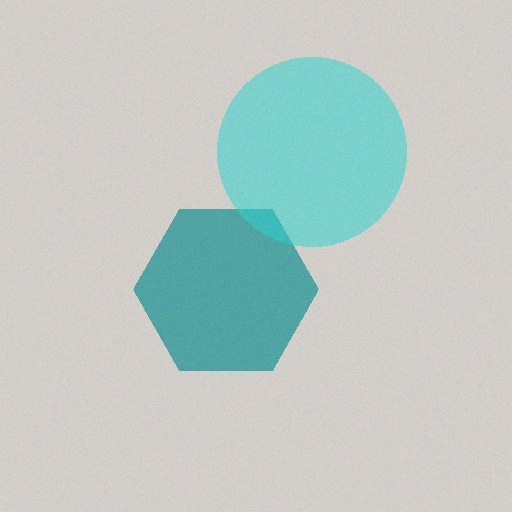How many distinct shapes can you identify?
There are 2 distinct shapes: a teal hexagon, a cyan circle.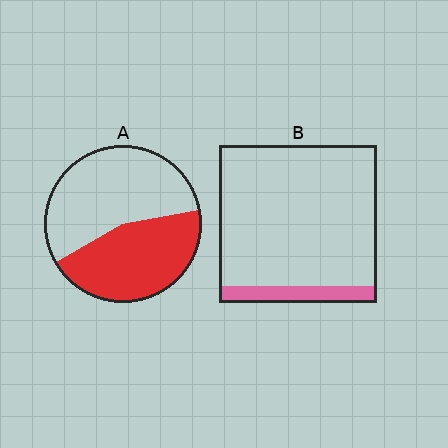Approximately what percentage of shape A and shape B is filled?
A is approximately 45% and B is approximately 10%.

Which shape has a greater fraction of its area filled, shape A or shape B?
Shape A.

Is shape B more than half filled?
No.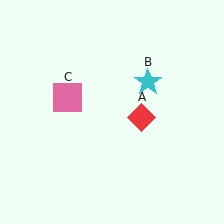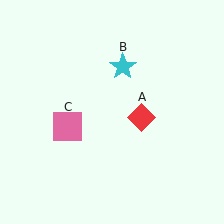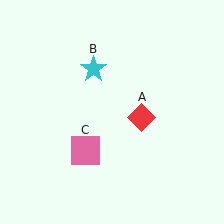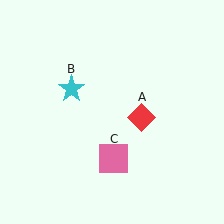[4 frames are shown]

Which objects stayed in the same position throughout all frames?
Red diamond (object A) remained stationary.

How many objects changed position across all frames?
2 objects changed position: cyan star (object B), pink square (object C).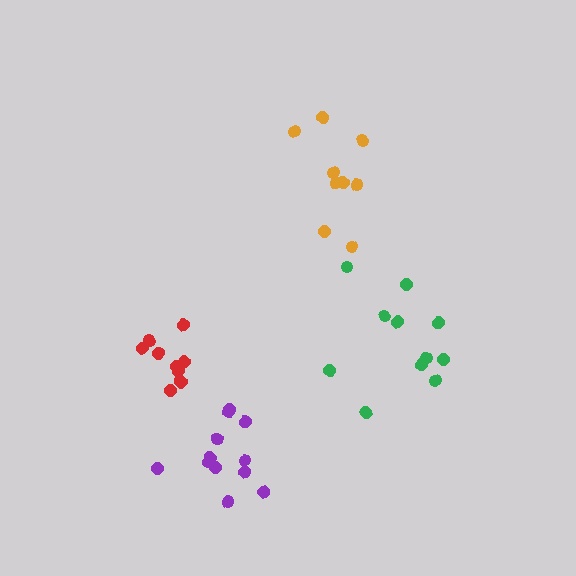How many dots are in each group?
Group 1: 9 dots, Group 2: 11 dots, Group 3: 12 dots, Group 4: 10 dots (42 total).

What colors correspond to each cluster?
The clusters are colored: orange, green, purple, red.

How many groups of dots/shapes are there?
There are 4 groups.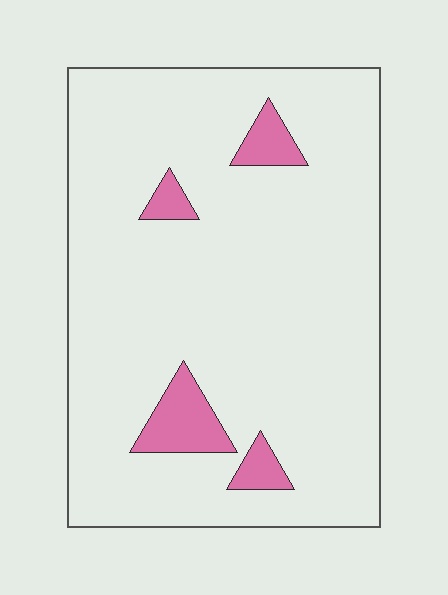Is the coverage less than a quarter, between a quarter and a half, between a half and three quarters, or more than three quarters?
Less than a quarter.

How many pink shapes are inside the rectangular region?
4.